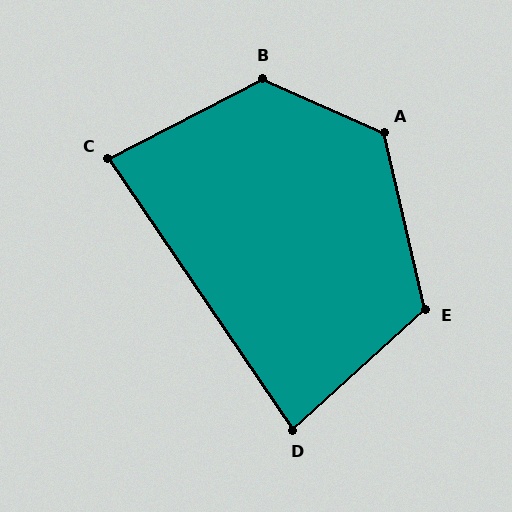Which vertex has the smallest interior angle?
D, at approximately 82 degrees.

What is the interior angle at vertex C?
Approximately 83 degrees (acute).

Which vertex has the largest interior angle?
B, at approximately 129 degrees.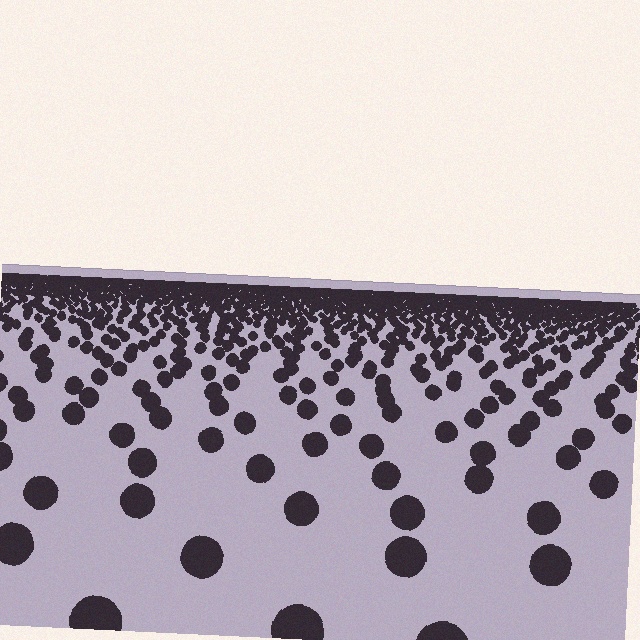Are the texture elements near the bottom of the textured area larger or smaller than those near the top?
Larger. Near the bottom, elements are closer to the viewer and appear at a bigger on-screen size.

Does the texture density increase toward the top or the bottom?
Density increases toward the top.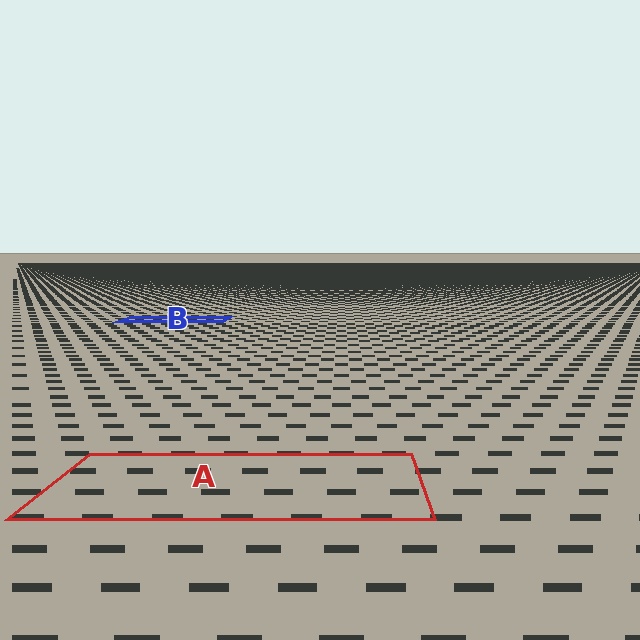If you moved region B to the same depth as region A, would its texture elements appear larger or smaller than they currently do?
They would appear larger. At a closer depth, the same texture elements are projected at a bigger on-screen size.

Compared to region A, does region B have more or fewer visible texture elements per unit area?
Region B has more texture elements per unit area — they are packed more densely because it is farther away.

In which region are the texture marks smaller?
The texture marks are smaller in region B, because it is farther away.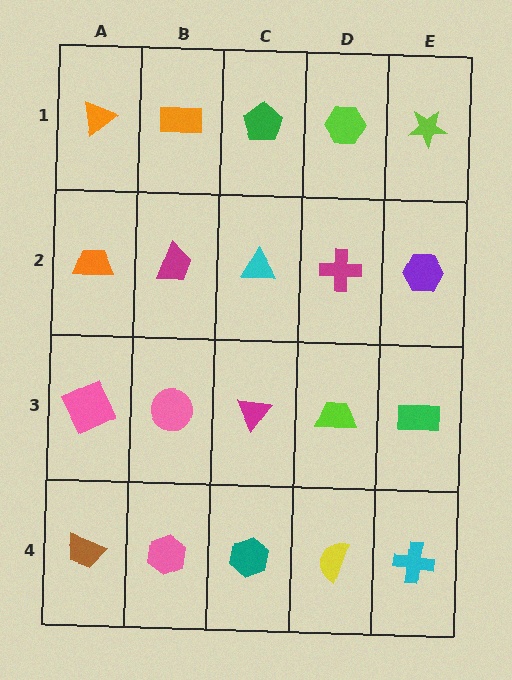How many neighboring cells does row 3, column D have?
4.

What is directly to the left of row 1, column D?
A green pentagon.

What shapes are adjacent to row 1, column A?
An orange trapezoid (row 2, column A), an orange rectangle (row 1, column B).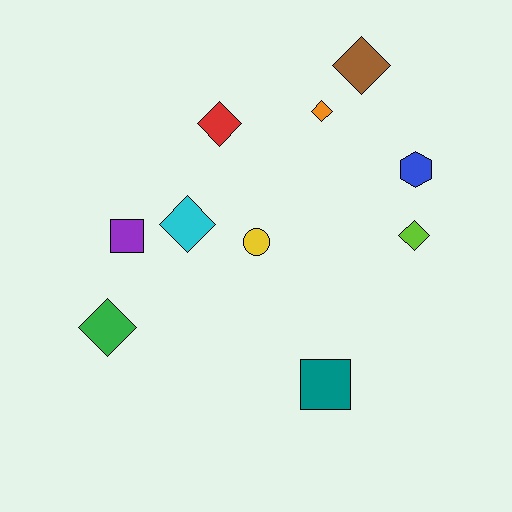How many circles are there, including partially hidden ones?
There is 1 circle.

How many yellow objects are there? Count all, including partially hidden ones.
There is 1 yellow object.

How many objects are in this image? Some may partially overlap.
There are 10 objects.